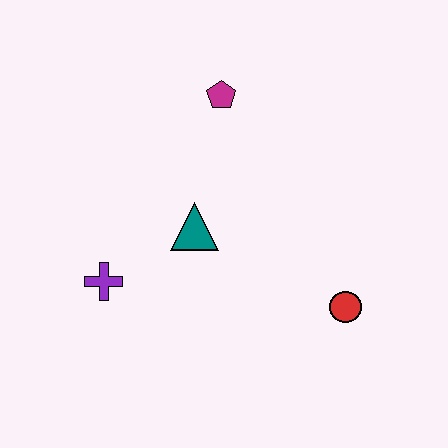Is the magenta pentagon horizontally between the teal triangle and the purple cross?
No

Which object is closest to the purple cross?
The teal triangle is closest to the purple cross.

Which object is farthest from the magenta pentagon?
The red circle is farthest from the magenta pentagon.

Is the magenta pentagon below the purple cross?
No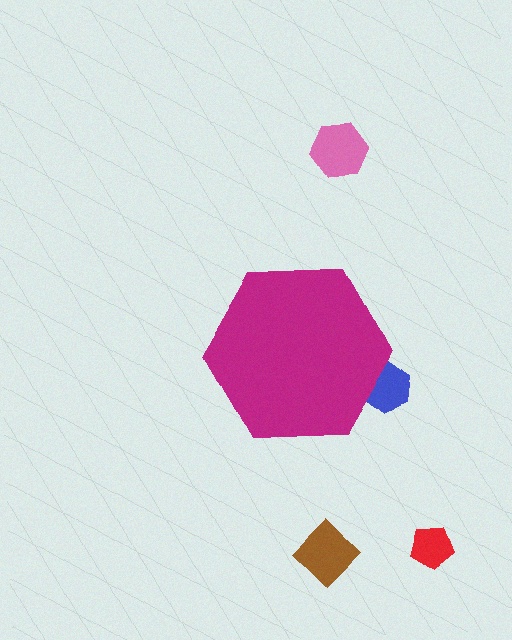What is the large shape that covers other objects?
A magenta hexagon.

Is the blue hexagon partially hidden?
Yes, the blue hexagon is partially hidden behind the magenta hexagon.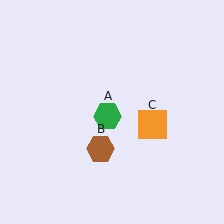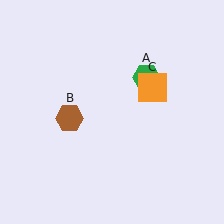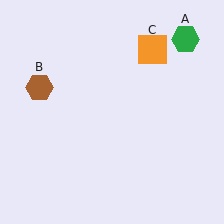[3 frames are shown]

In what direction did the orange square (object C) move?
The orange square (object C) moved up.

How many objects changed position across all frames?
3 objects changed position: green hexagon (object A), brown hexagon (object B), orange square (object C).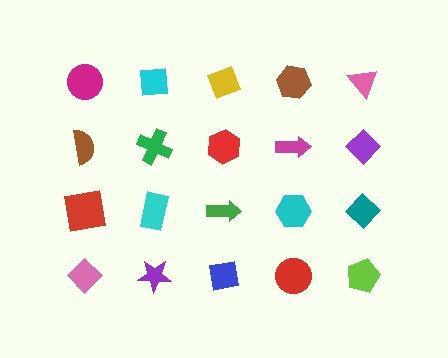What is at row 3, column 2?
A cyan rectangle.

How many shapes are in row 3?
5 shapes.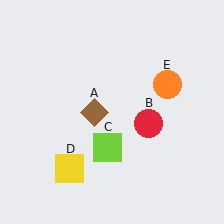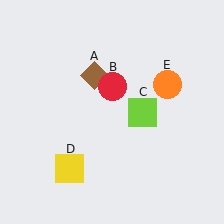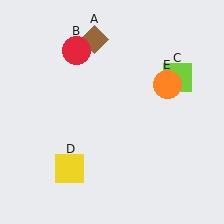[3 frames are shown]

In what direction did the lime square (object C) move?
The lime square (object C) moved up and to the right.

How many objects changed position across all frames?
3 objects changed position: brown diamond (object A), red circle (object B), lime square (object C).